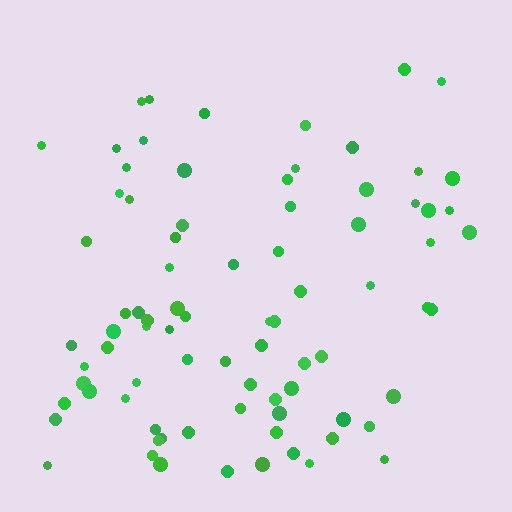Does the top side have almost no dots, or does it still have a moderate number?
Still a moderate number, just noticeably fewer than the bottom.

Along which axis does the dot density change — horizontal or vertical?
Vertical.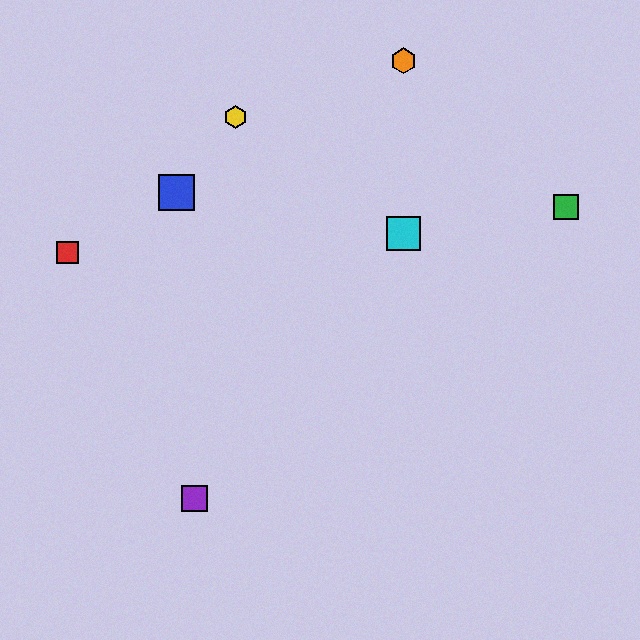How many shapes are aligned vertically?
2 shapes (the orange hexagon, the cyan square) are aligned vertically.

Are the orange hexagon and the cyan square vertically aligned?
Yes, both are at x≈403.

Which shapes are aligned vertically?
The orange hexagon, the cyan square are aligned vertically.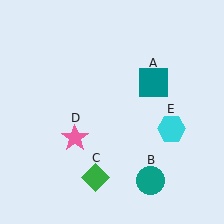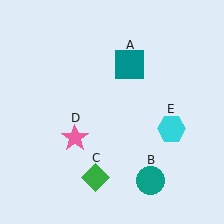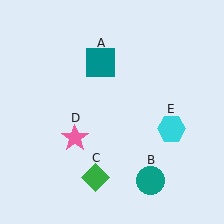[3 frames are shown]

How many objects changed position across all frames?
1 object changed position: teal square (object A).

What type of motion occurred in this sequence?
The teal square (object A) rotated counterclockwise around the center of the scene.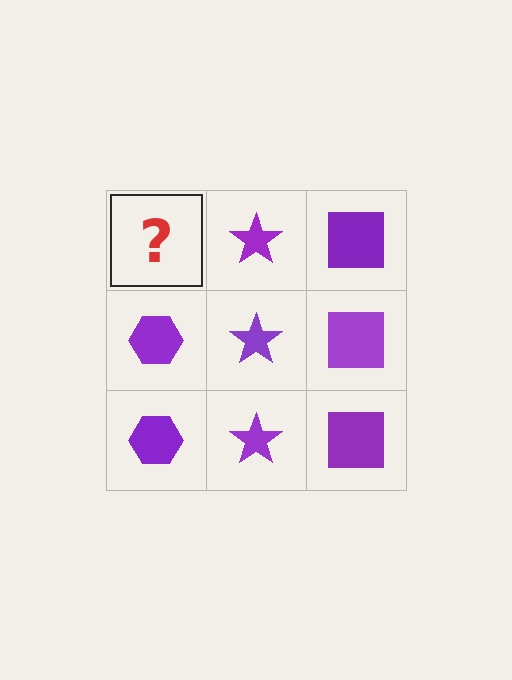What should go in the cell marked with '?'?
The missing cell should contain a purple hexagon.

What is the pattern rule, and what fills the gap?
The rule is that each column has a consistent shape. The gap should be filled with a purple hexagon.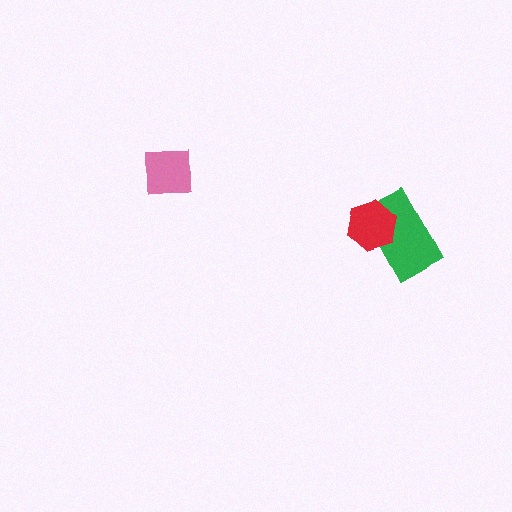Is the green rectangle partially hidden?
Yes, it is partially covered by another shape.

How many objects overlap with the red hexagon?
1 object overlaps with the red hexagon.